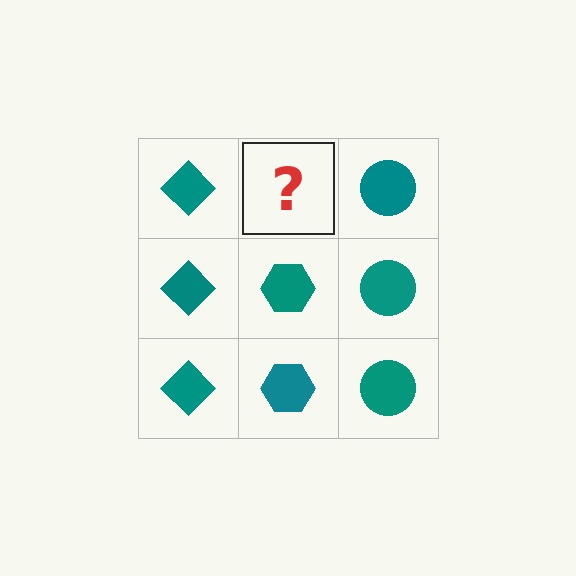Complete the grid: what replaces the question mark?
The question mark should be replaced with a teal hexagon.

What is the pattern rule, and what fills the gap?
The rule is that each column has a consistent shape. The gap should be filled with a teal hexagon.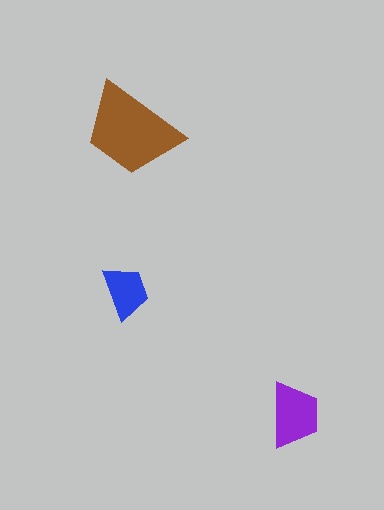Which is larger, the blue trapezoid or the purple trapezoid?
The purple one.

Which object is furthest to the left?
The blue trapezoid is leftmost.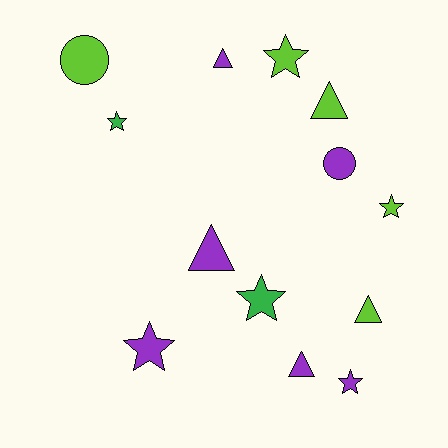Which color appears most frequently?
Purple, with 6 objects.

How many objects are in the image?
There are 13 objects.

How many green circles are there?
There are no green circles.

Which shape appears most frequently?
Star, with 6 objects.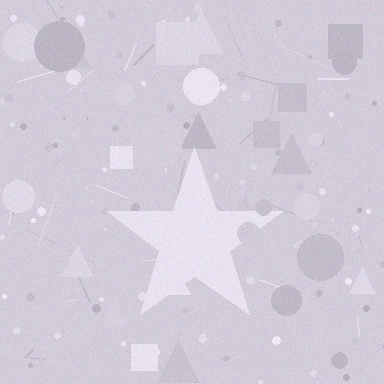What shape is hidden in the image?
A star is hidden in the image.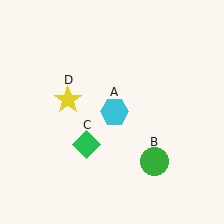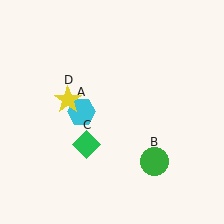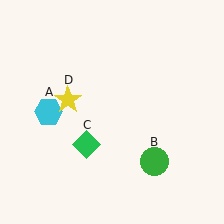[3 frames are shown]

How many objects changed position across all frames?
1 object changed position: cyan hexagon (object A).